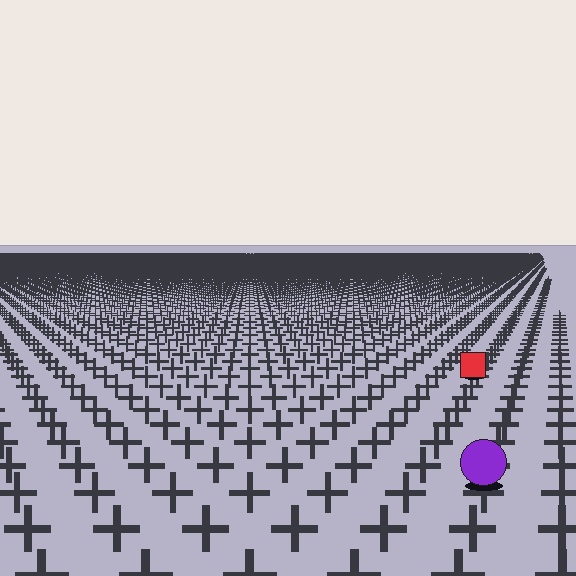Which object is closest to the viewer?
The purple circle is closest. The texture marks near it are larger and more spread out.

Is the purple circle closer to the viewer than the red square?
Yes. The purple circle is closer — you can tell from the texture gradient: the ground texture is coarser near it.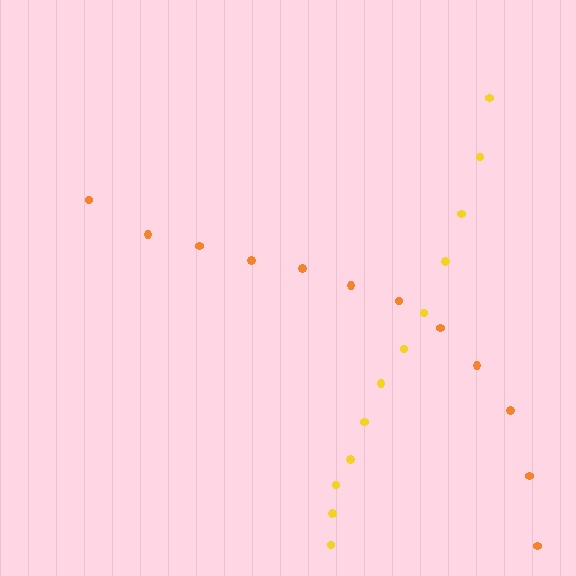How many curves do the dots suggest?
There are 2 distinct paths.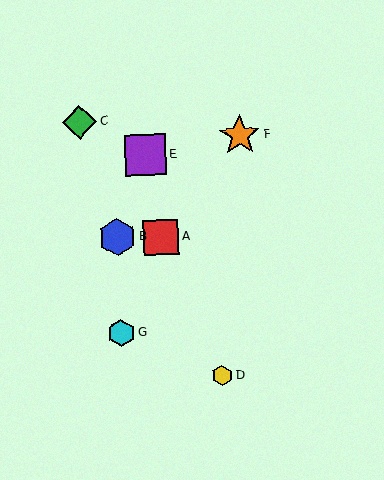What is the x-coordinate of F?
Object F is at x≈240.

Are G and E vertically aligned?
No, G is at x≈121 and E is at x≈146.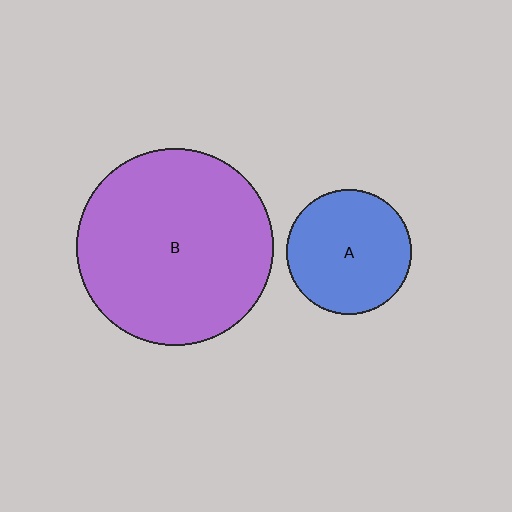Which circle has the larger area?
Circle B (purple).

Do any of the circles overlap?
No, none of the circles overlap.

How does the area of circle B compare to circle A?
Approximately 2.5 times.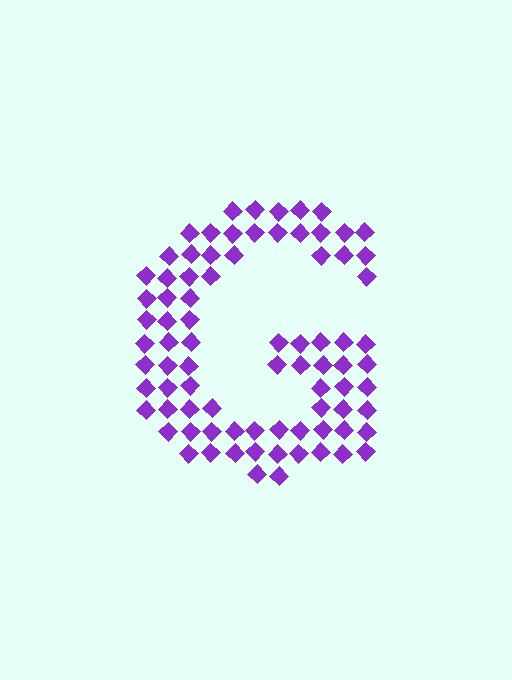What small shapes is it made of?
It is made of small diamonds.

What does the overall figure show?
The overall figure shows the letter G.